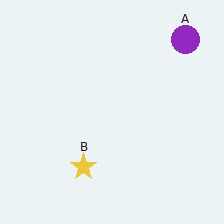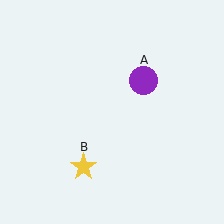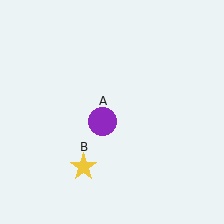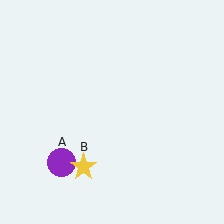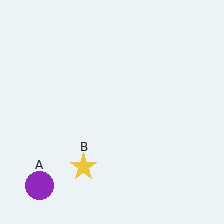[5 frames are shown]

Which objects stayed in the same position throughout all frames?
Yellow star (object B) remained stationary.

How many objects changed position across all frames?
1 object changed position: purple circle (object A).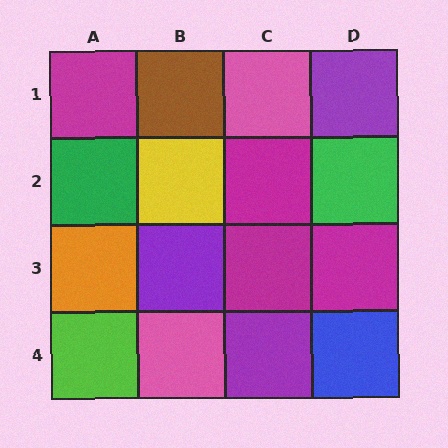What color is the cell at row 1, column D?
Purple.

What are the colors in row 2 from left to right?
Green, yellow, magenta, green.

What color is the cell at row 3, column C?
Magenta.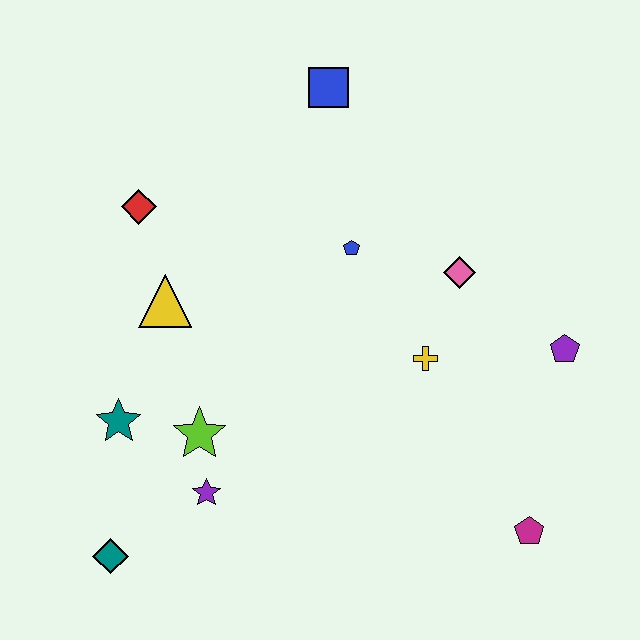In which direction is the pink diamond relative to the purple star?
The pink diamond is to the right of the purple star.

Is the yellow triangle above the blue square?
No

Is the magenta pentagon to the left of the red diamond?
No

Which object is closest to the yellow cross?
The pink diamond is closest to the yellow cross.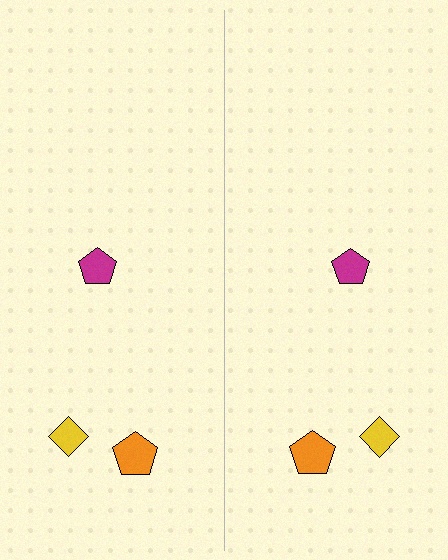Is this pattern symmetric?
Yes, this pattern has bilateral (reflection) symmetry.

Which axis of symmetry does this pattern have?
The pattern has a vertical axis of symmetry running through the center of the image.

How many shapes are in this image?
There are 6 shapes in this image.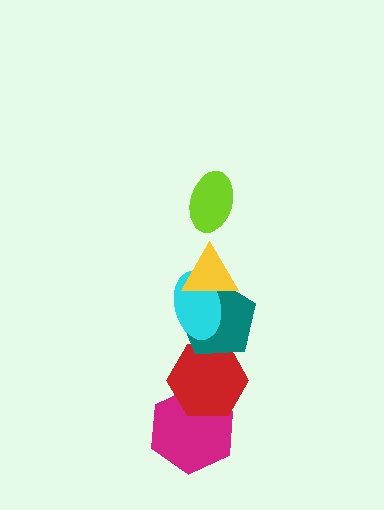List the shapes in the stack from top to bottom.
From top to bottom: the lime ellipse, the yellow triangle, the cyan ellipse, the teal pentagon, the red hexagon, the magenta hexagon.